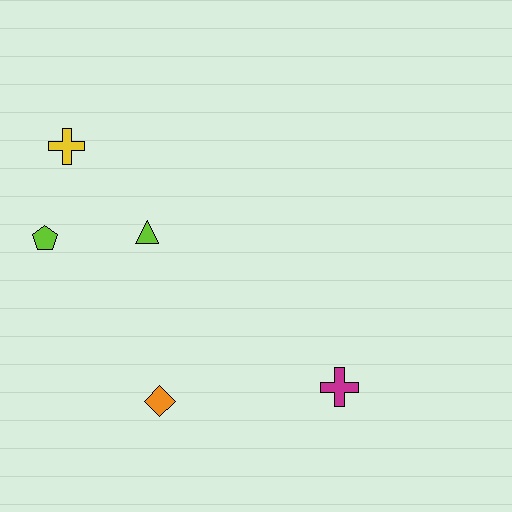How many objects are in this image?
There are 5 objects.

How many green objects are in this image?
There are no green objects.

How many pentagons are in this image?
There is 1 pentagon.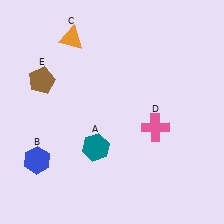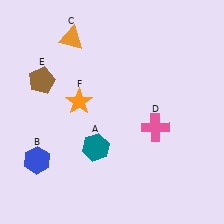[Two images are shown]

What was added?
An orange star (F) was added in Image 2.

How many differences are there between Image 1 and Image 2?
There is 1 difference between the two images.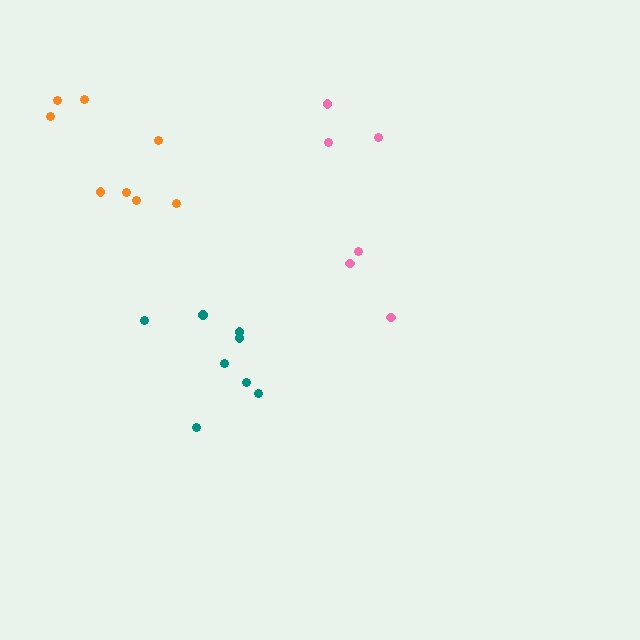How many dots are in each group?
Group 1: 8 dots, Group 2: 8 dots, Group 3: 6 dots (22 total).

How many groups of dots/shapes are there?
There are 3 groups.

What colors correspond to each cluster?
The clusters are colored: teal, orange, pink.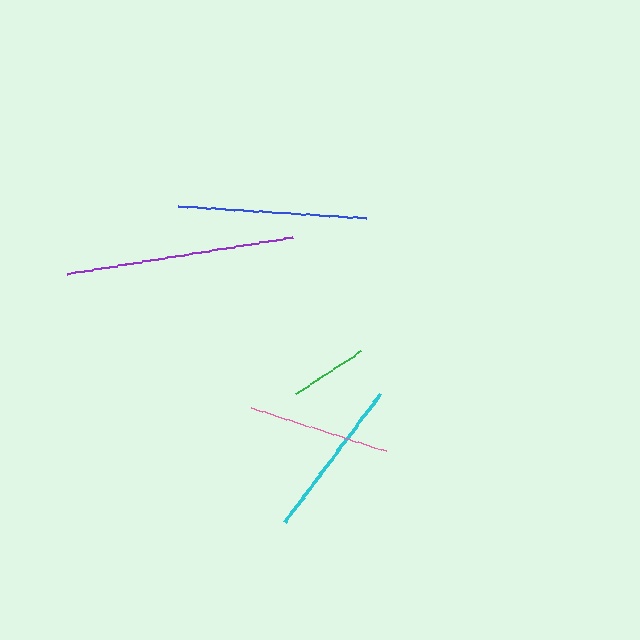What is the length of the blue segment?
The blue segment is approximately 188 pixels long.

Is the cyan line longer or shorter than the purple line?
The purple line is longer than the cyan line.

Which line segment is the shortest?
The green line is the shortest at approximately 78 pixels.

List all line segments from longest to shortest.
From longest to shortest: purple, blue, cyan, pink, green.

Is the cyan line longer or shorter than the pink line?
The cyan line is longer than the pink line.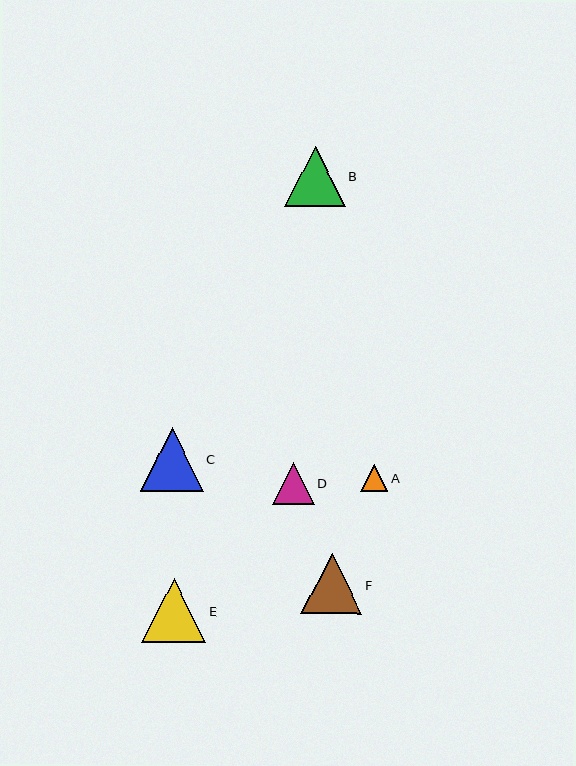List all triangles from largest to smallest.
From largest to smallest: E, C, B, F, D, A.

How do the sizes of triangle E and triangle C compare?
Triangle E and triangle C are approximately the same size.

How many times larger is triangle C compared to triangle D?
Triangle C is approximately 1.5 times the size of triangle D.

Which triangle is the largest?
Triangle E is the largest with a size of approximately 64 pixels.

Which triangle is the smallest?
Triangle A is the smallest with a size of approximately 27 pixels.